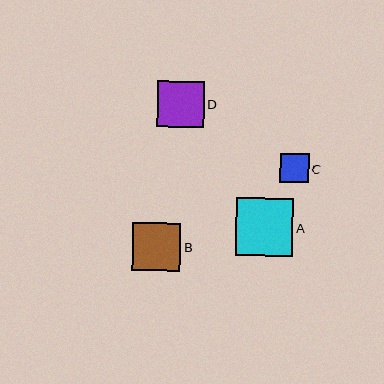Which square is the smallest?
Square C is the smallest with a size of approximately 29 pixels.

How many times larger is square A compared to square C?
Square A is approximately 2.0 times the size of square C.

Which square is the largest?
Square A is the largest with a size of approximately 58 pixels.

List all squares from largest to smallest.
From largest to smallest: A, B, D, C.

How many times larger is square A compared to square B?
Square A is approximately 1.2 times the size of square B.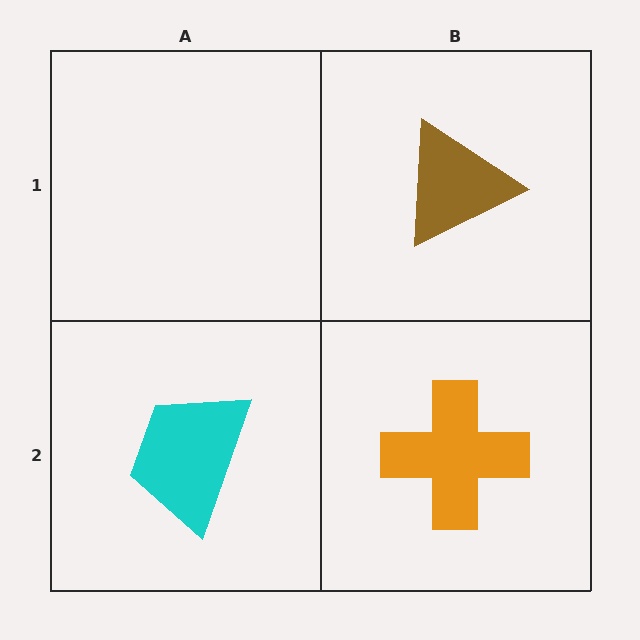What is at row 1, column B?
A brown triangle.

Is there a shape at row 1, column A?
No, that cell is empty.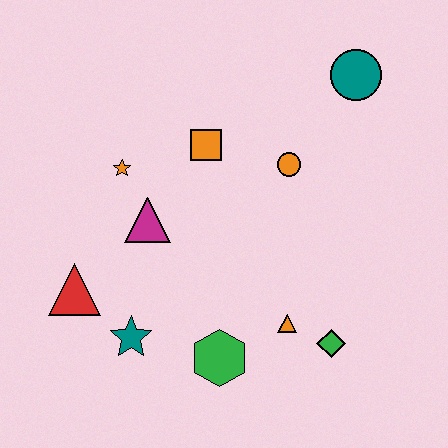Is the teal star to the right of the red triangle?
Yes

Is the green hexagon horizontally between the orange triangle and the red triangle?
Yes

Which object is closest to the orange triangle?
The green diamond is closest to the orange triangle.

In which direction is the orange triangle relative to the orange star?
The orange triangle is to the right of the orange star.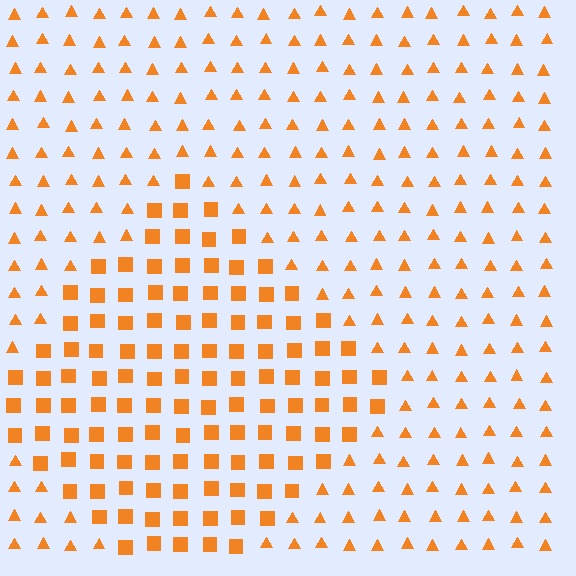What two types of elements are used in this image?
The image uses squares inside the diamond region and triangles outside it.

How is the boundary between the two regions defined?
The boundary is defined by a change in element shape: squares inside vs. triangles outside. All elements share the same color and spacing.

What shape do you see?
I see a diamond.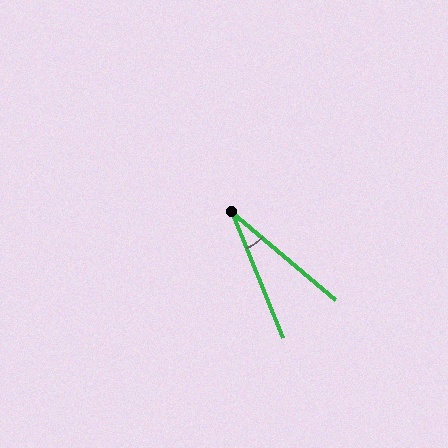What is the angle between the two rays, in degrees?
Approximately 28 degrees.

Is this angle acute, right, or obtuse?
It is acute.